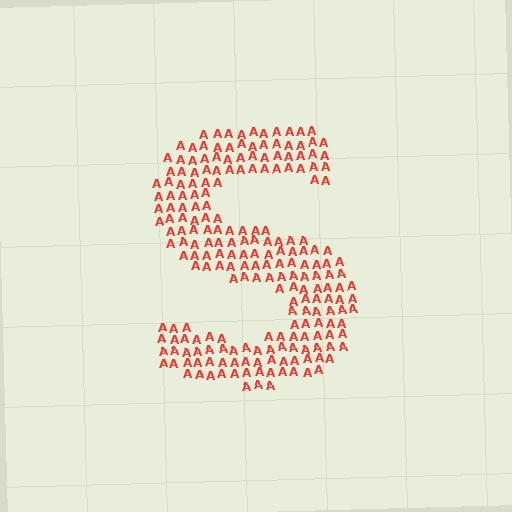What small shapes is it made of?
It is made of small letter A's.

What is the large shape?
The large shape is the letter S.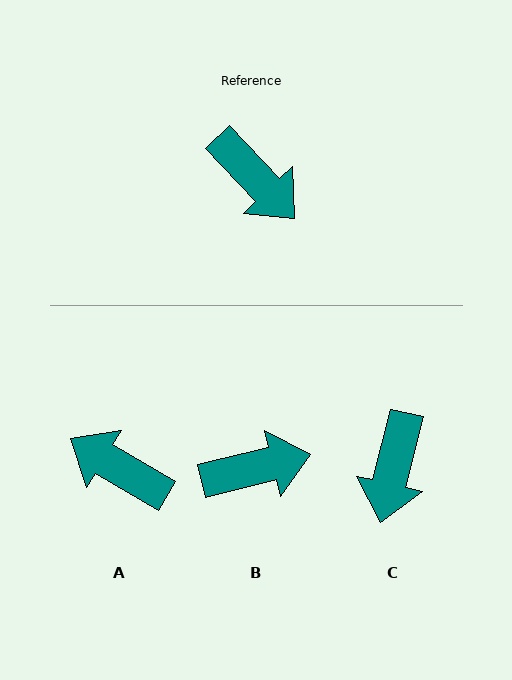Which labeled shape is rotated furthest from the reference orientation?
A, about 164 degrees away.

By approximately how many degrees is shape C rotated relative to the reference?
Approximately 57 degrees clockwise.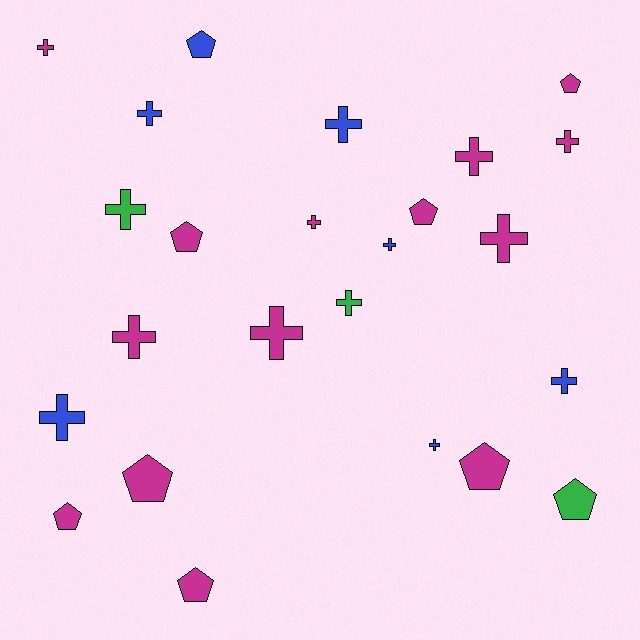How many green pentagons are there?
There is 1 green pentagon.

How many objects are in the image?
There are 24 objects.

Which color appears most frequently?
Magenta, with 14 objects.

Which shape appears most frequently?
Cross, with 15 objects.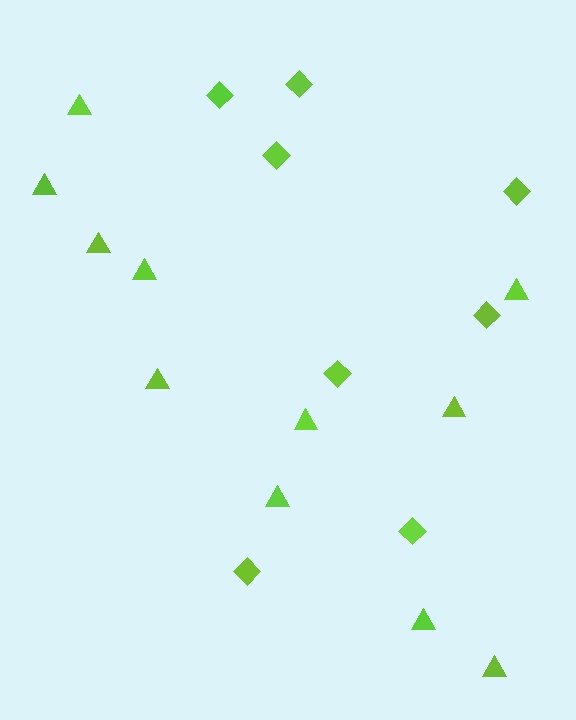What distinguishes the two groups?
There are 2 groups: one group of triangles (11) and one group of diamonds (8).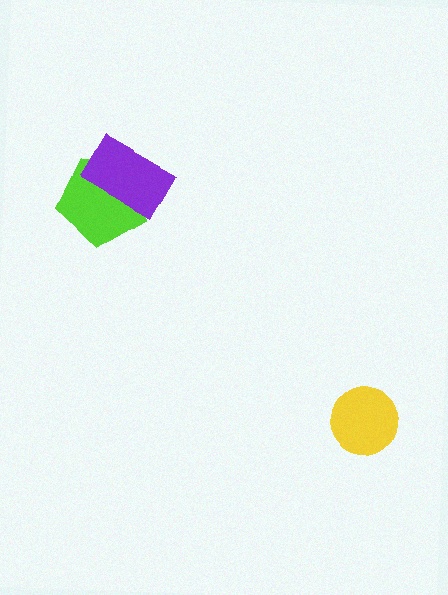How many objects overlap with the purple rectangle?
1 object overlaps with the purple rectangle.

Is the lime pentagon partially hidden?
Yes, it is partially covered by another shape.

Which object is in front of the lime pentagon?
The purple rectangle is in front of the lime pentagon.